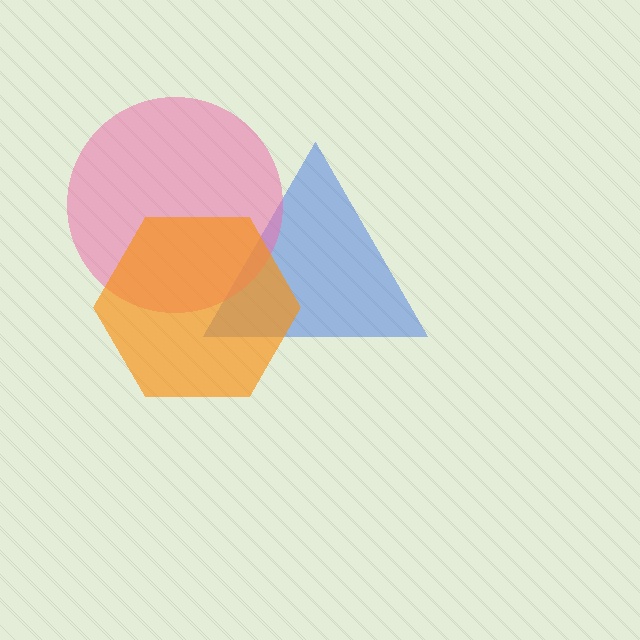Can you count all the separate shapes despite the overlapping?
Yes, there are 3 separate shapes.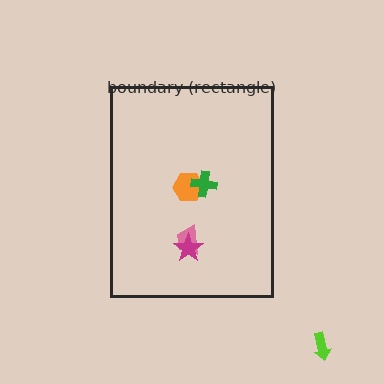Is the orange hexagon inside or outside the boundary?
Inside.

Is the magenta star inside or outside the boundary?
Inside.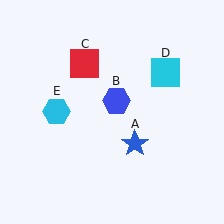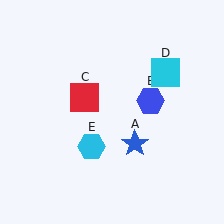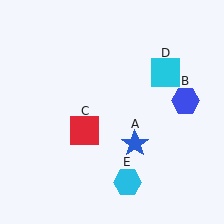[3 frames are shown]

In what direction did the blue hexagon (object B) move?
The blue hexagon (object B) moved right.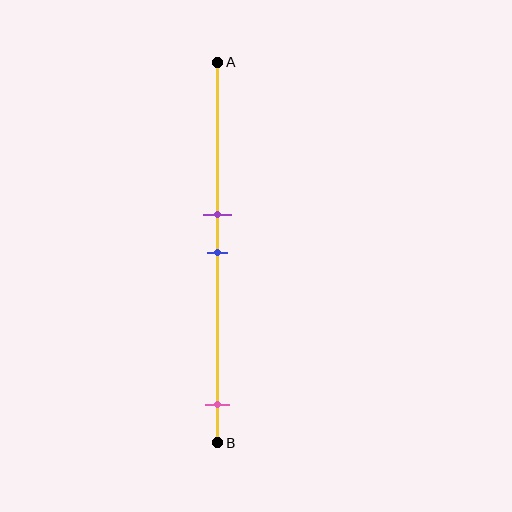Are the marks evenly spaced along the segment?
No, the marks are not evenly spaced.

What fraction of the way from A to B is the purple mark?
The purple mark is approximately 40% (0.4) of the way from A to B.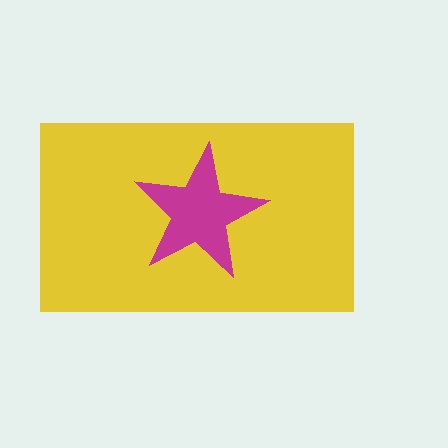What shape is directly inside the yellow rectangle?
The magenta star.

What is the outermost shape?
The yellow rectangle.